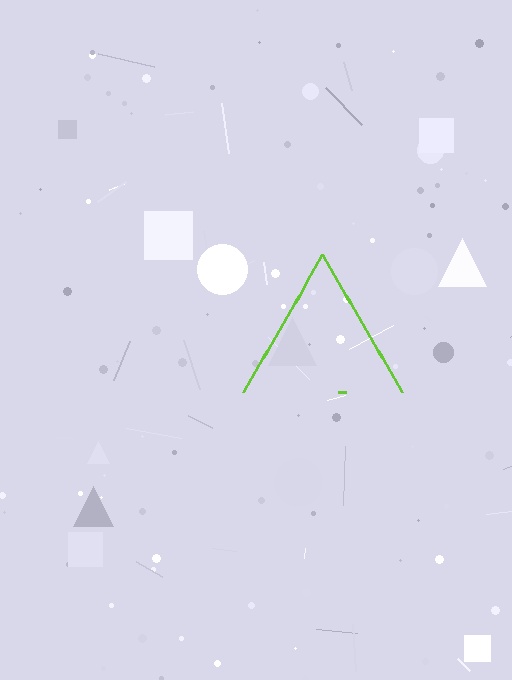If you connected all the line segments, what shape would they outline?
They would outline a triangle.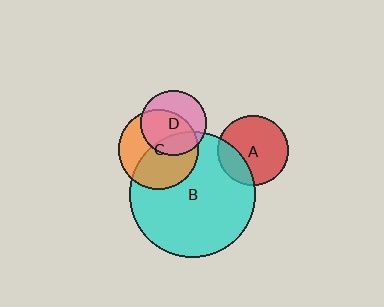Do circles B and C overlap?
Yes.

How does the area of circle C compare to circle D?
Approximately 1.5 times.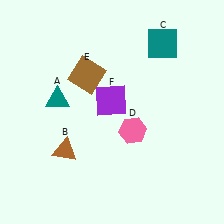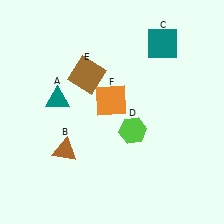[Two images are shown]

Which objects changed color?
D changed from pink to lime. F changed from purple to orange.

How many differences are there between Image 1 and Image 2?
There are 2 differences between the two images.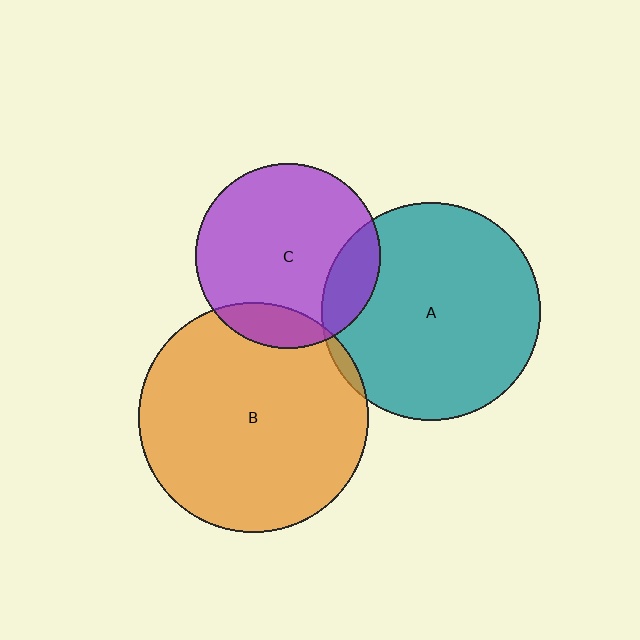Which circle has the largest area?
Circle B (orange).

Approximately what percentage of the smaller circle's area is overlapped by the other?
Approximately 5%.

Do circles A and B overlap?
Yes.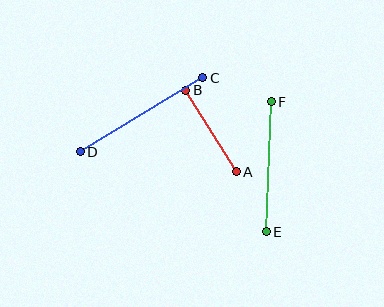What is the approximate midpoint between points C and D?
The midpoint is at approximately (141, 115) pixels.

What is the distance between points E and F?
The distance is approximately 130 pixels.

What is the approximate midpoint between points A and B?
The midpoint is at approximately (211, 131) pixels.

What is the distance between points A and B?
The distance is approximately 96 pixels.